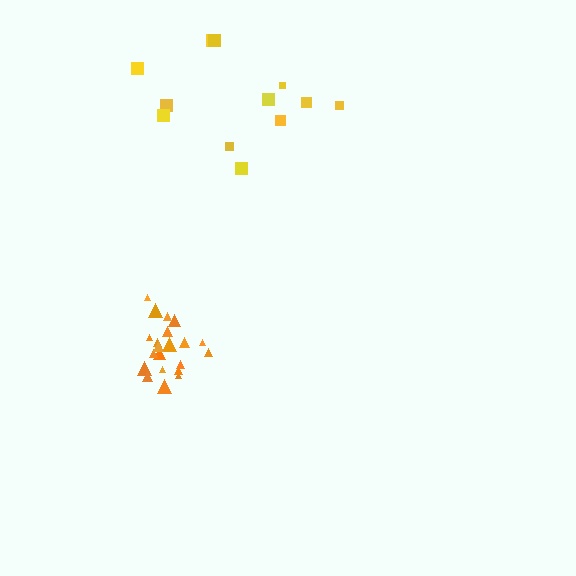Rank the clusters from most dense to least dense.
orange, yellow.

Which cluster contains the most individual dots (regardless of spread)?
Orange (21).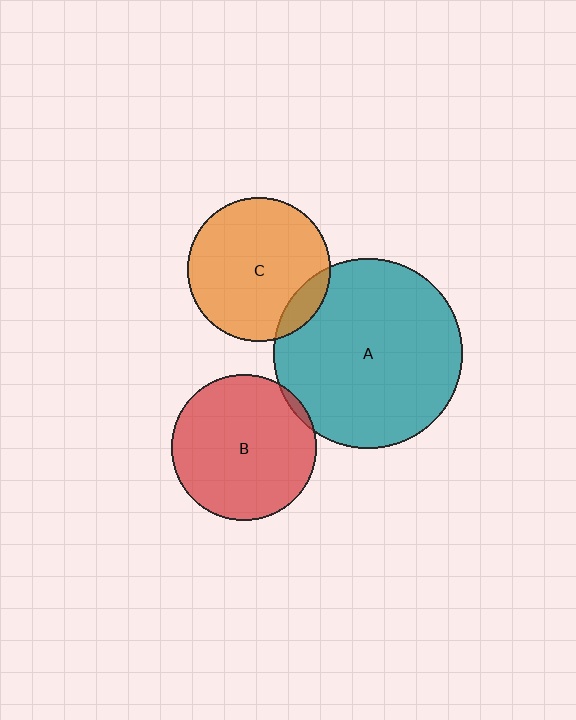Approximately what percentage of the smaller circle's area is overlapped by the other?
Approximately 5%.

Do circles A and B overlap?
Yes.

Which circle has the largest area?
Circle A (teal).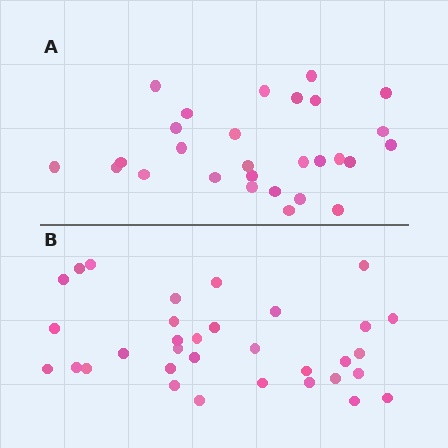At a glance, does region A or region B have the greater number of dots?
Region B (the bottom region) has more dots.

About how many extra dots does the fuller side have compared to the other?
Region B has about 5 more dots than region A.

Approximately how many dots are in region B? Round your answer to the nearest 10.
About 30 dots. (The exact count is 33, which rounds to 30.)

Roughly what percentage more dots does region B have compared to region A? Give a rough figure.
About 20% more.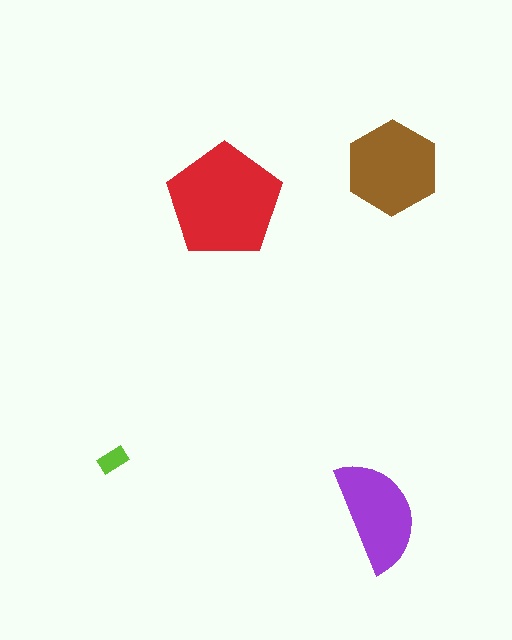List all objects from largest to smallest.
The red pentagon, the brown hexagon, the purple semicircle, the lime rectangle.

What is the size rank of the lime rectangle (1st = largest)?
4th.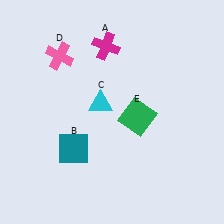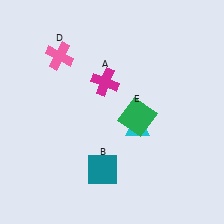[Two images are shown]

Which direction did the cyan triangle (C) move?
The cyan triangle (C) moved right.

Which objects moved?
The objects that moved are: the magenta cross (A), the teal square (B), the cyan triangle (C).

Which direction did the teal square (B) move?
The teal square (B) moved right.